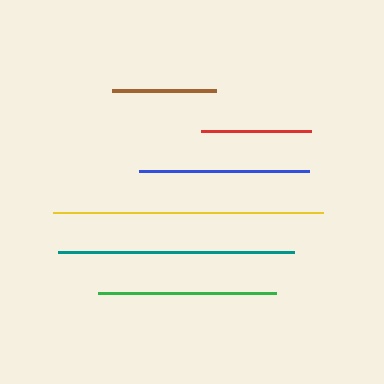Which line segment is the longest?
The yellow line is the longest at approximately 271 pixels.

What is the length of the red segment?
The red segment is approximately 110 pixels long.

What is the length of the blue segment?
The blue segment is approximately 170 pixels long.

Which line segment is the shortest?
The brown line is the shortest at approximately 104 pixels.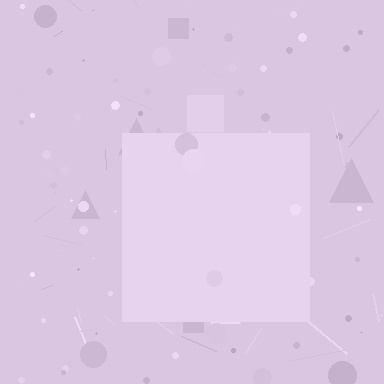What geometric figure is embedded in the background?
A square is embedded in the background.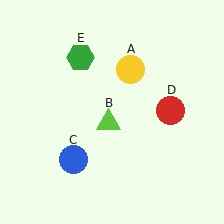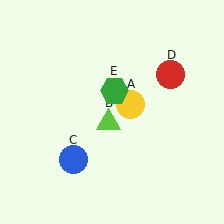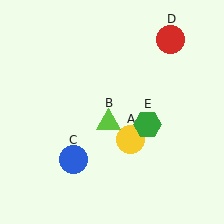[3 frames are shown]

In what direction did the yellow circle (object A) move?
The yellow circle (object A) moved down.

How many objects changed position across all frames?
3 objects changed position: yellow circle (object A), red circle (object D), green hexagon (object E).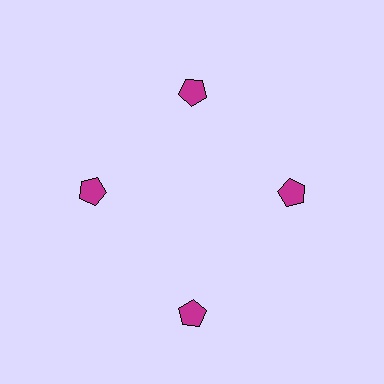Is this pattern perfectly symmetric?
No. The 4 magenta pentagons are arranged in a ring, but one element near the 6 o'clock position is pushed outward from the center, breaking the 4-fold rotational symmetry.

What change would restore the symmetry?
The symmetry would be restored by moving it inward, back onto the ring so that all 4 pentagons sit at equal angles and equal distance from the center.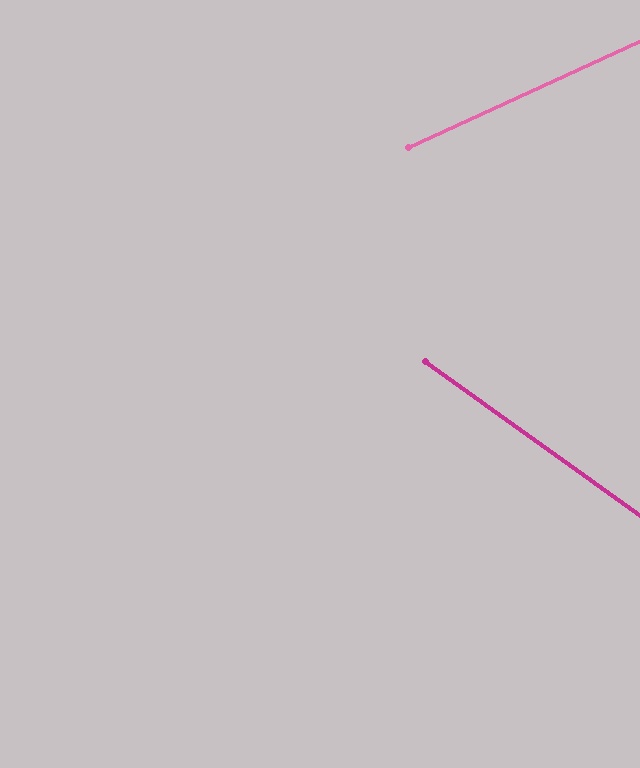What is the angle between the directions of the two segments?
Approximately 60 degrees.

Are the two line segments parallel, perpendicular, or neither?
Neither parallel nor perpendicular — they differ by about 60°.